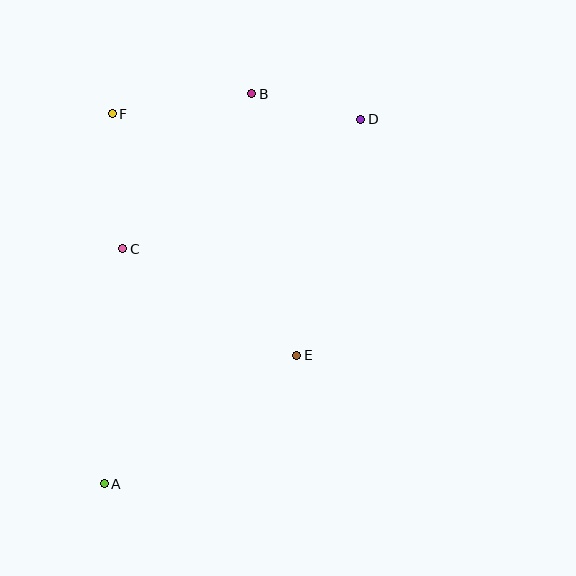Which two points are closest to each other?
Points B and D are closest to each other.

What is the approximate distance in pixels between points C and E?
The distance between C and E is approximately 204 pixels.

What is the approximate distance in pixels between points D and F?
The distance between D and F is approximately 249 pixels.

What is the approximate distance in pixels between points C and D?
The distance between C and D is approximately 271 pixels.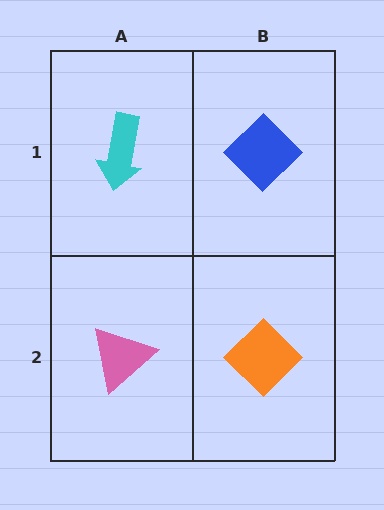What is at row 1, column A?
A cyan arrow.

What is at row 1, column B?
A blue diamond.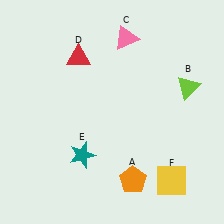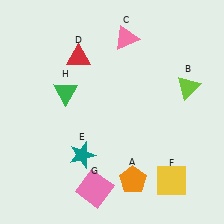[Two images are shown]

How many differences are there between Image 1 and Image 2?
There are 2 differences between the two images.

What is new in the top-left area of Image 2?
A green triangle (H) was added in the top-left area of Image 2.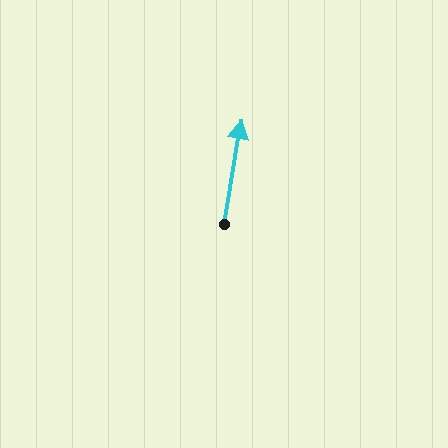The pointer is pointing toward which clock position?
Roughly 12 o'clock.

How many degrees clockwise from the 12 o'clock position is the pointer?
Approximately 9 degrees.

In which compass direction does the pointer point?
North.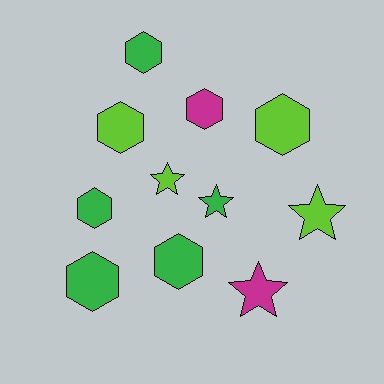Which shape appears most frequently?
Hexagon, with 7 objects.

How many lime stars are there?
There are 2 lime stars.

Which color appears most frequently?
Green, with 5 objects.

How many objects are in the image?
There are 11 objects.